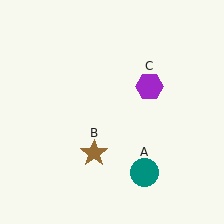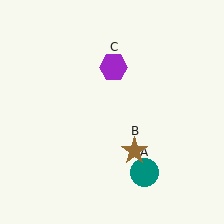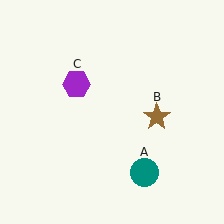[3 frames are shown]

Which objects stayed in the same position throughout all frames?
Teal circle (object A) remained stationary.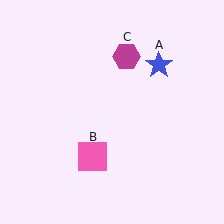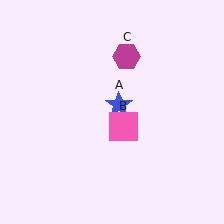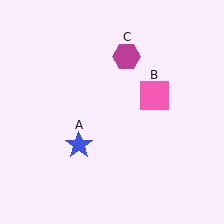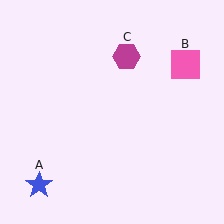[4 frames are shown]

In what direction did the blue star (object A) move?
The blue star (object A) moved down and to the left.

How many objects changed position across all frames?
2 objects changed position: blue star (object A), pink square (object B).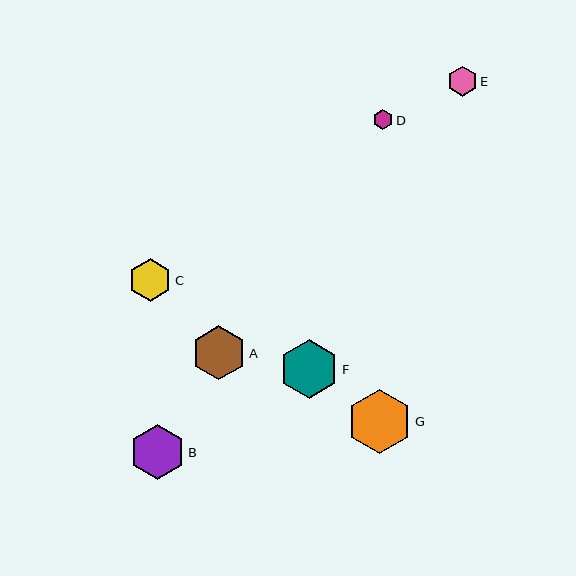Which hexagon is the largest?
Hexagon G is the largest with a size of approximately 64 pixels.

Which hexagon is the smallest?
Hexagon D is the smallest with a size of approximately 20 pixels.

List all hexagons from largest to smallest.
From largest to smallest: G, F, B, A, C, E, D.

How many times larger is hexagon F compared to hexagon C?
Hexagon F is approximately 1.4 times the size of hexagon C.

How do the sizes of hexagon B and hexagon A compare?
Hexagon B and hexagon A are approximately the same size.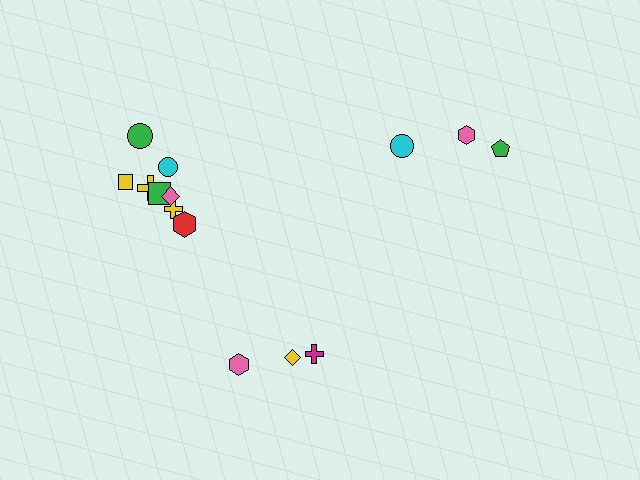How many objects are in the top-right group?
There are 3 objects.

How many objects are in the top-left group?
There are 8 objects.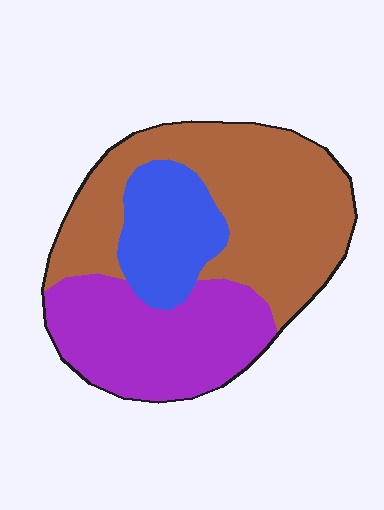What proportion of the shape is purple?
Purple takes up about one third (1/3) of the shape.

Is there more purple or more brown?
Brown.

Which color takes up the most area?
Brown, at roughly 50%.